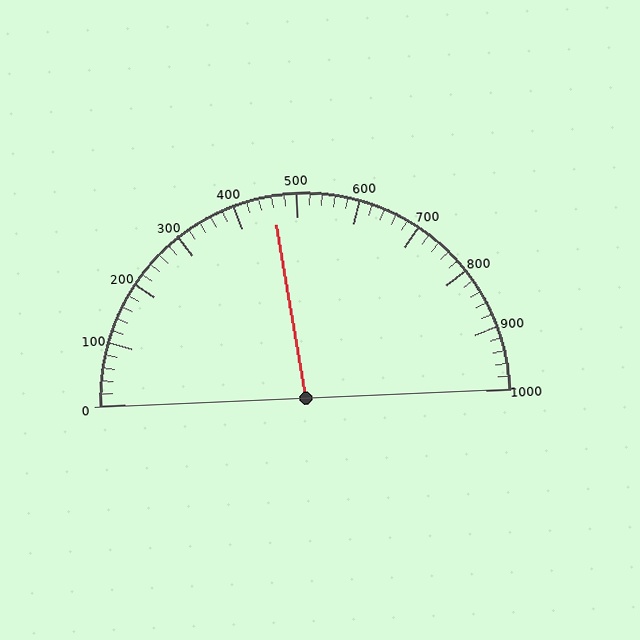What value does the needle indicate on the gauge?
The needle indicates approximately 460.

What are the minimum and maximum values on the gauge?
The gauge ranges from 0 to 1000.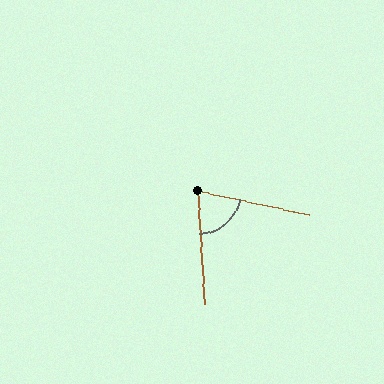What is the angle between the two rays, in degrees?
Approximately 75 degrees.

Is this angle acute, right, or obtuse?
It is acute.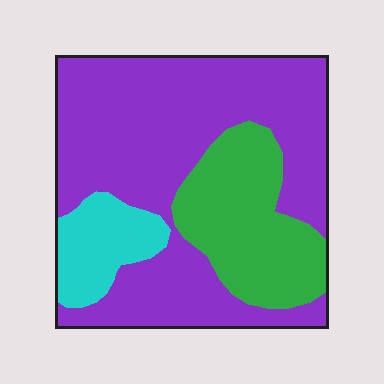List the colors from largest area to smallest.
From largest to smallest: purple, green, cyan.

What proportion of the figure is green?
Green takes up about one quarter (1/4) of the figure.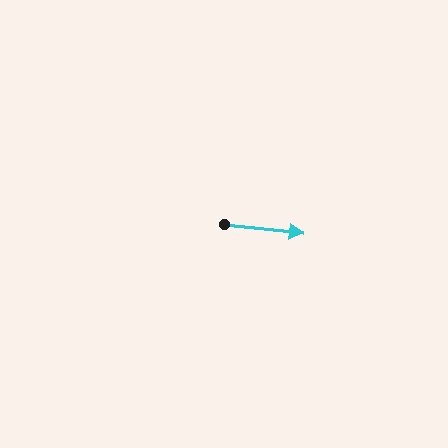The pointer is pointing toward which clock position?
Roughly 3 o'clock.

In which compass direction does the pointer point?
East.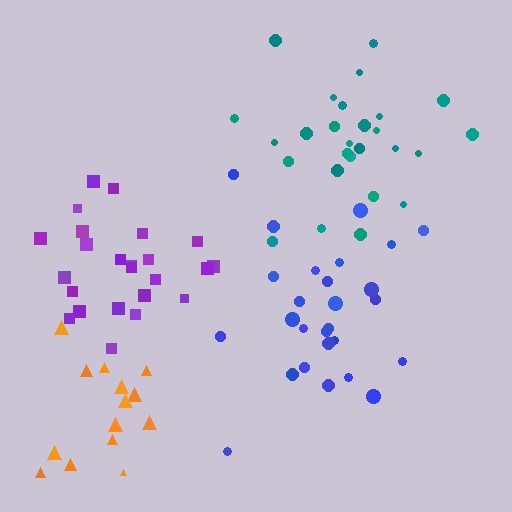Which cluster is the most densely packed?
Purple.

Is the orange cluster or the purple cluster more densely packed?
Purple.